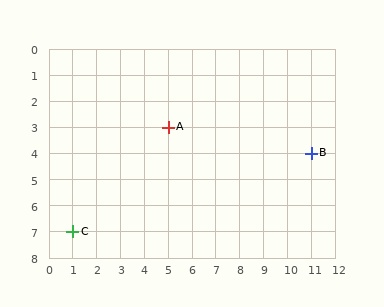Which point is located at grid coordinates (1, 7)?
Point C is at (1, 7).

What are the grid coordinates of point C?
Point C is at grid coordinates (1, 7).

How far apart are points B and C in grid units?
Points B and C are 10 columns and 3 rows apart (about 10.4 grid units diagonally).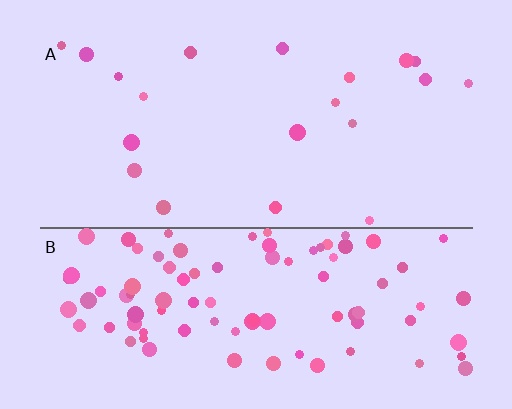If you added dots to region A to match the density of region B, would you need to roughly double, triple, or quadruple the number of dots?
Approximately quadruple.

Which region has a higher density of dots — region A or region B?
B (the bottom).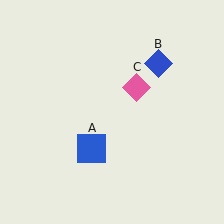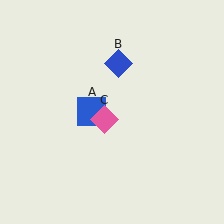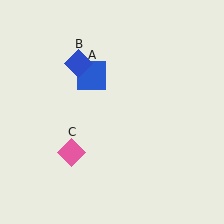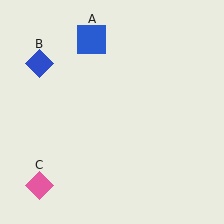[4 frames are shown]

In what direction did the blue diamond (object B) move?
The blue diamond (object B) moved left.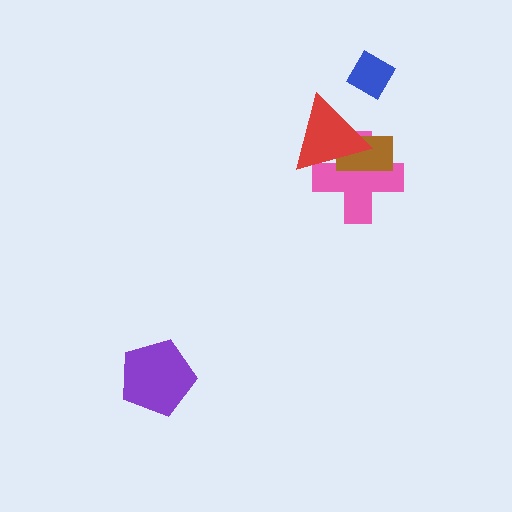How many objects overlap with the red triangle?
2 objects overlap with the red triangle.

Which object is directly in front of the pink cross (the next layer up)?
The brown rectangle is directly in front of the pink cross.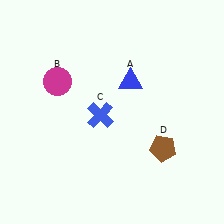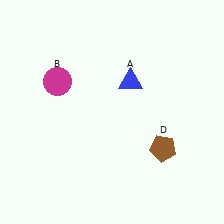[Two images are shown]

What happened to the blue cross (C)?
The blue cross (C) was removed in Image 2. It was in the bottom-left area of Image 1.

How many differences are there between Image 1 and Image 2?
There is 1 difference between the two images.